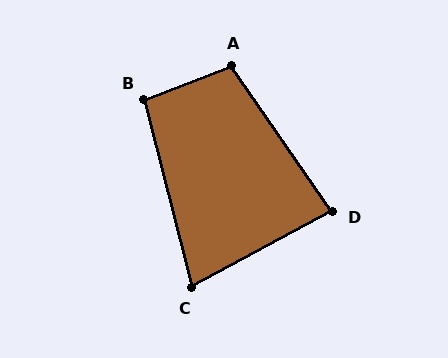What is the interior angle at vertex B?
Approximately 96 degrees (obtuse).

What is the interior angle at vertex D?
Approximately 84 degrees (acute).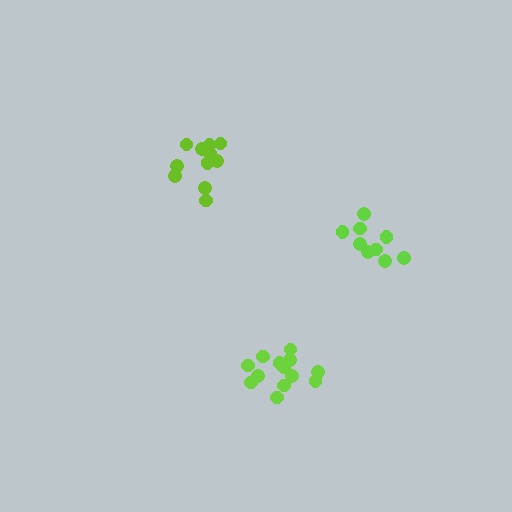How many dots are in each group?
Group 1: 9 dots, Group 2: 11 dots, Group 3: 13 dots (33 total).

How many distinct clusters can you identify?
There are 3 distinct clusters.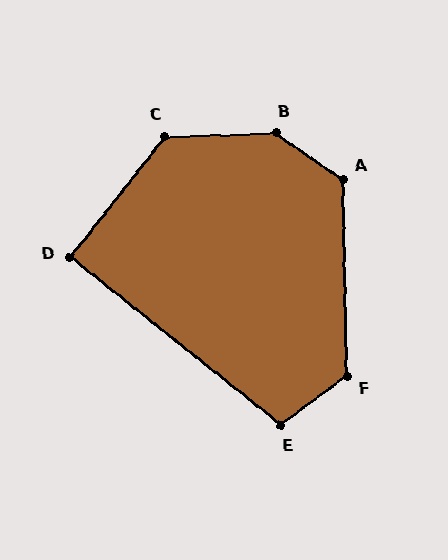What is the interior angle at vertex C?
Approximately 129 degrees (obtuse).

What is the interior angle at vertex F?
Approximately 126 degrees (obtuse).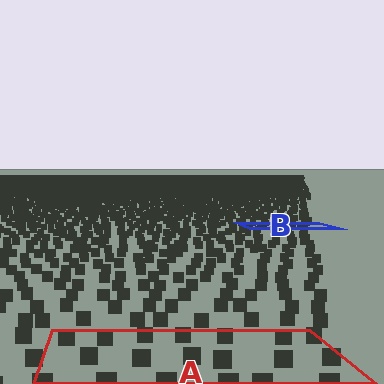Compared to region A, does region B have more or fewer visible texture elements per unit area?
Region B has more texture elements per unit area — they are packed more densely because it is farther away.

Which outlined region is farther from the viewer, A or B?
Region B is farther from the viewer — the texture elements inside it appear smaller and more densely packed.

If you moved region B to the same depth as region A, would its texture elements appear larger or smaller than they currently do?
They would appear larger. At a closer depth, the same texture elements are projected at a bigger on-screen size.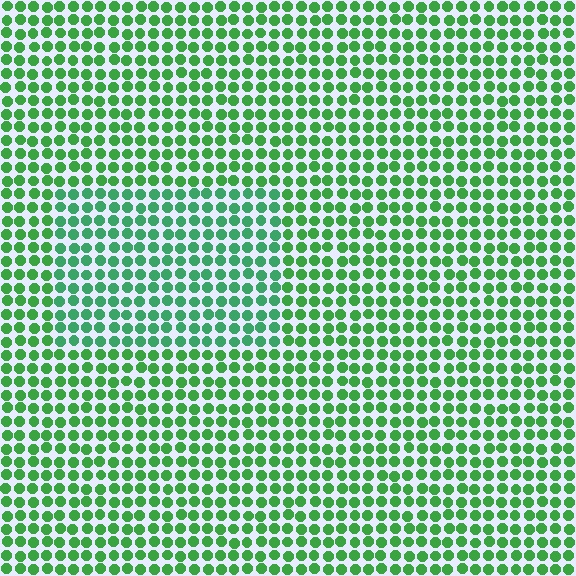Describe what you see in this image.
The image is filled with small green elements in a uniform arrangement. A rectangle-shaped region is visible where the elements are tinted to a slightly different hue, forming a subtle color boundary.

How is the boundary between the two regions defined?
The boundary is defined purely by a slight shift in hue (about 21 degrees). Spacing, size, and orientation are identical on both sides.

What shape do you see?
I see a rectangle.